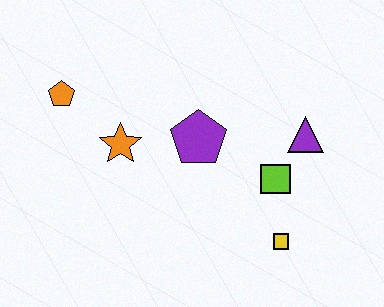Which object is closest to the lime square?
The purple triangle is closest to the lime square.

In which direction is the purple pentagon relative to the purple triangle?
The purple pentagon is to the left of the purple triangle.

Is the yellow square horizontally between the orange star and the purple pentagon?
No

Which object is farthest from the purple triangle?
The orange pentagon is farthest from the purple triangle.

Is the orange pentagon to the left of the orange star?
Yes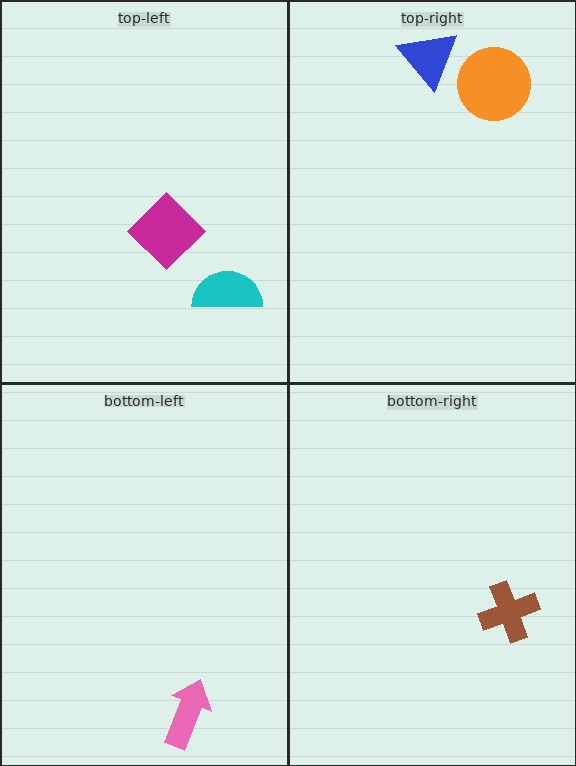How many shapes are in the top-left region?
2.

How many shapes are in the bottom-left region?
1.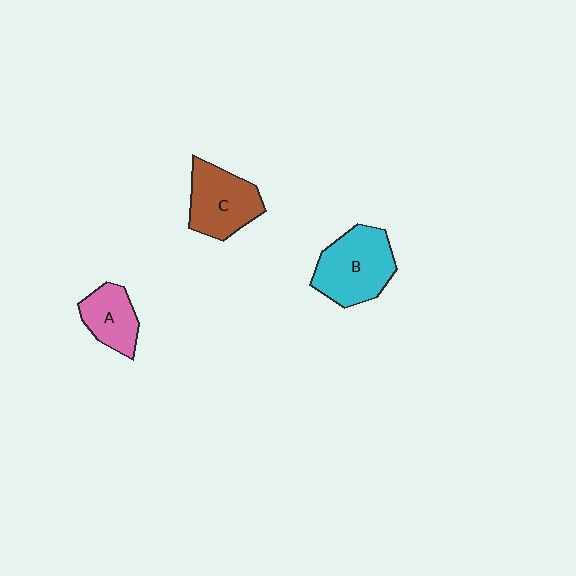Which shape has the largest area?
Shape B (cyan).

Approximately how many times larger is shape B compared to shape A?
Approximately 1.6 times.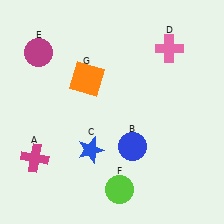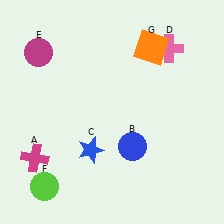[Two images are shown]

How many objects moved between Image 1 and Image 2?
2 objects moved between the two images.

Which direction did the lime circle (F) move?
The lime circle (F) moved left.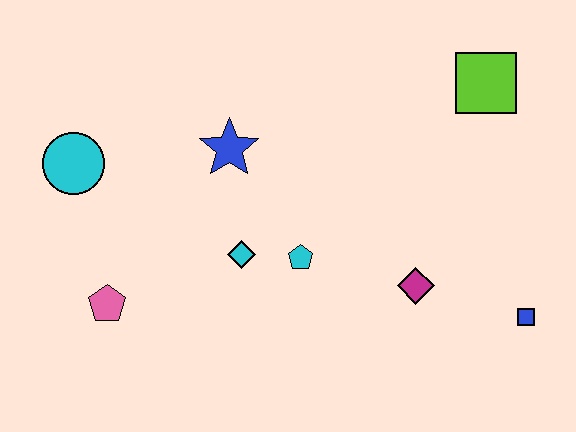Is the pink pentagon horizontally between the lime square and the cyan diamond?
No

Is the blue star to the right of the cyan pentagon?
No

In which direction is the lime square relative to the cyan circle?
The lime square is to the right of the cyan circle.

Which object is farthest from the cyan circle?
The blue square is farthest from the cyan circle.